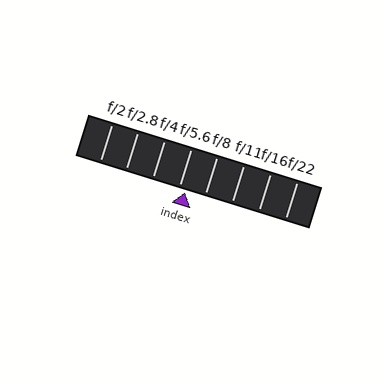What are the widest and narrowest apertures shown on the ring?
The widest aperture shown is f/2 and the narrowest is f/22.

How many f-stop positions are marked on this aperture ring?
There are 8 f-stop positions marked.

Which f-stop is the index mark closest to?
The index mark is closest to f/5.6.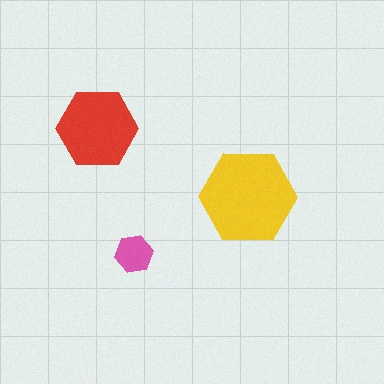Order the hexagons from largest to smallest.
the yellow one, the red one, the pink one.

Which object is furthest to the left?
The red hexagon is leftmost.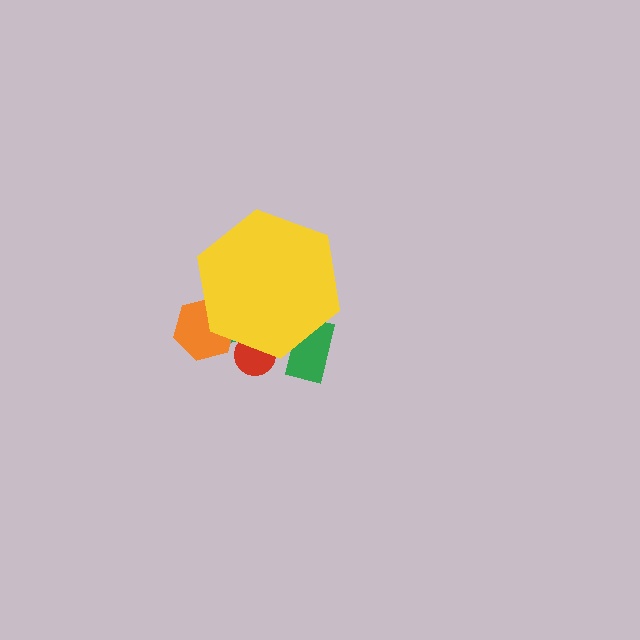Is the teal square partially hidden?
Yes, the teal square is partially hidden behind the yellow hexagon.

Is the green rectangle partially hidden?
Yes, the green rectangle is partially hidden behind the yellow hexagon.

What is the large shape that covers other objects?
A yellow hexagon.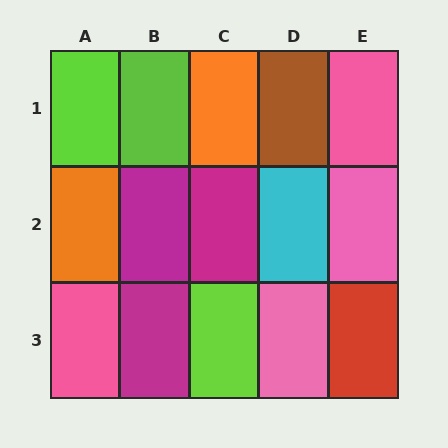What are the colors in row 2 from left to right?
Orange, magenta, magenta, cyan, pink.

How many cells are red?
1 cell is red.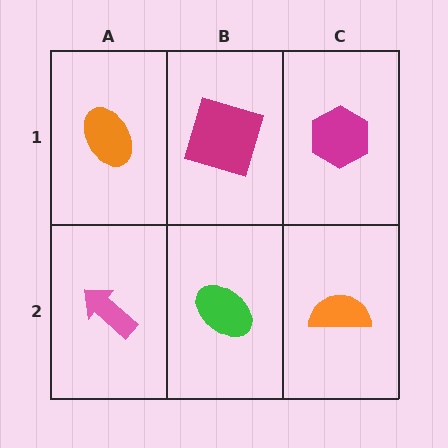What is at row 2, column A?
A pink arrow.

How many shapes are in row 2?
3 shapes.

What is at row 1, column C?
A magenta hexagon.